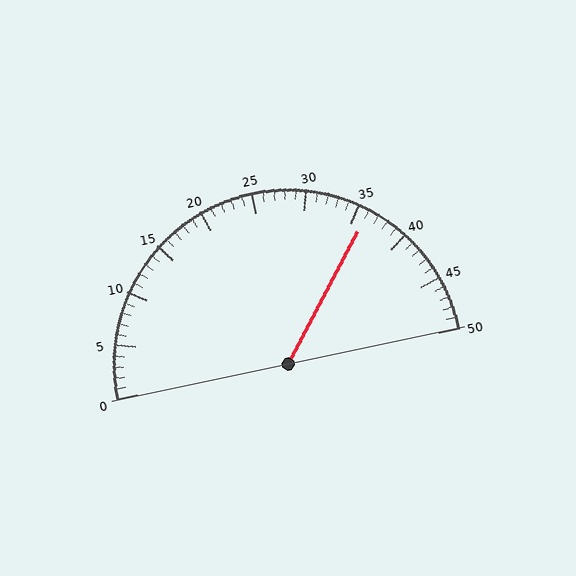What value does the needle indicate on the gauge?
The needle indicates approximately 36.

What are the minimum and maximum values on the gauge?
The gauge ranges from 0 to 50.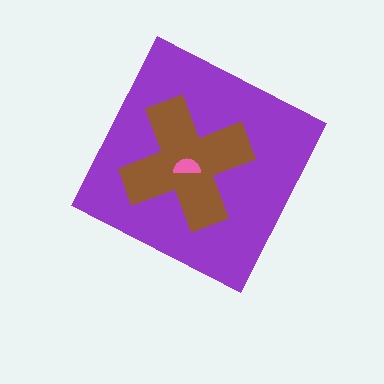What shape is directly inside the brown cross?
The pink semicircle.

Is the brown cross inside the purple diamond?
Yes.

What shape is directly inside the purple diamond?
The brown cross.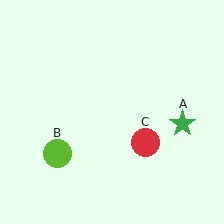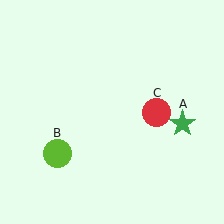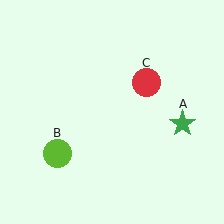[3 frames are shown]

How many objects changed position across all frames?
1 object changed position: red circle (object C).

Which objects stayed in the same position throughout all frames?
Green star (object A) and lime circle (object B) remained stationary.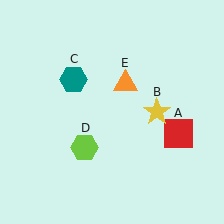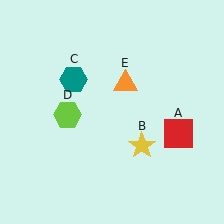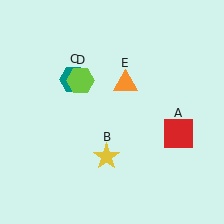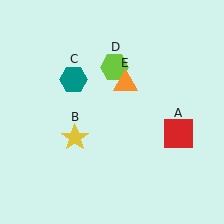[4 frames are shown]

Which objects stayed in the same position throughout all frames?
Red square (object A) and teal hexagon (object C) and orange triangle (object E) remained stationary.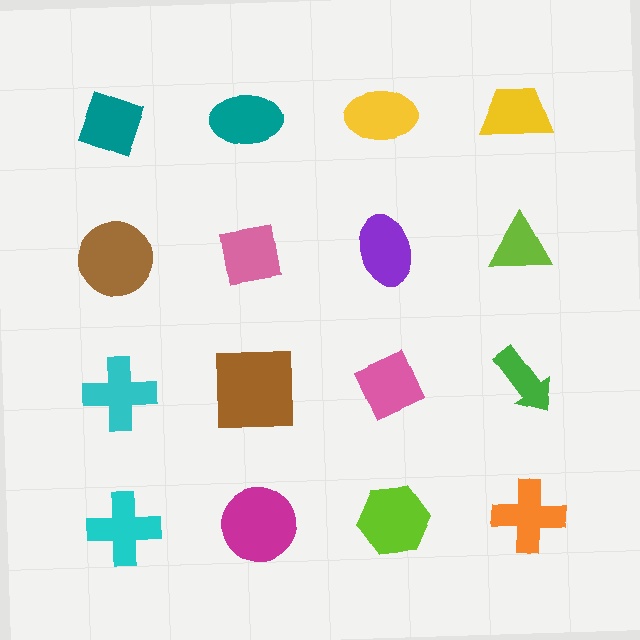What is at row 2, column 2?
A pink square.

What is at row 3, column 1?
A cyan cross.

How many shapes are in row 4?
4 shapes.